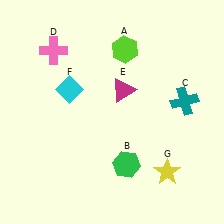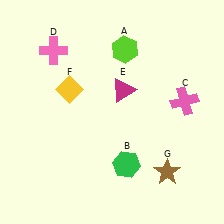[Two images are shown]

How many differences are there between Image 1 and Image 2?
There are 3 differences between the two images.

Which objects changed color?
C changed from teal to pink. F changed from cyan to yellow. G changed from yellow to brown.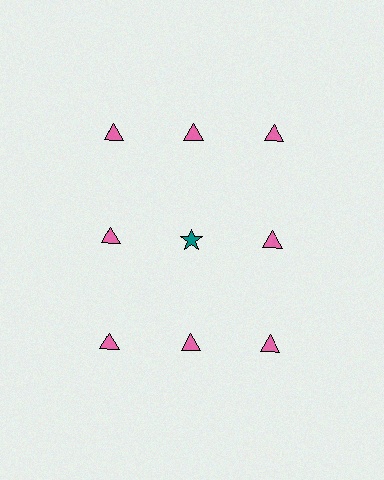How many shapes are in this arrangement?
There are 9 shapes arranged in a grid pattern.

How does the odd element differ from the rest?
It differs in both color (teal instead of pink) and shape (star instead of triangle).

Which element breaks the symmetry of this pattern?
The teal star in the second row, second from left column breaks the symmetry. All other shapes are pink triangles.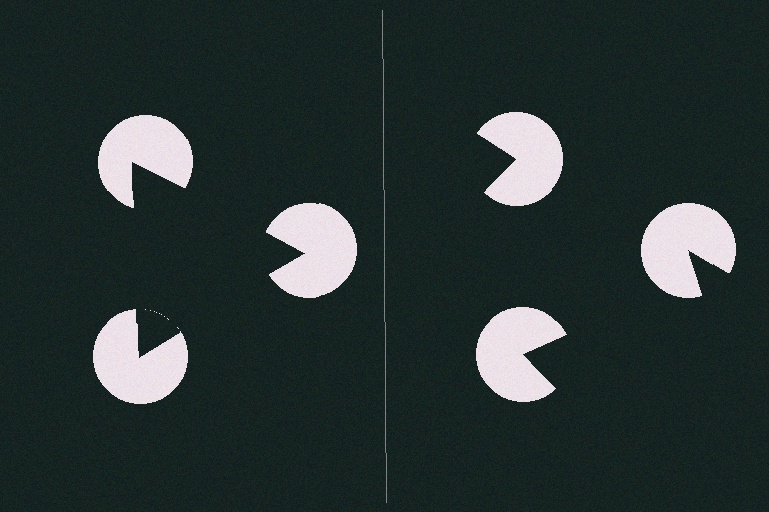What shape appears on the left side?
An illusory triangle.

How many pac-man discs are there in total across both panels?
6 — 3 on each side.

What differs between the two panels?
The pac-man discs are positioned identically on both sides; only the wedge orientations differ. On the left they align to a triangle; on the right they are misaligned.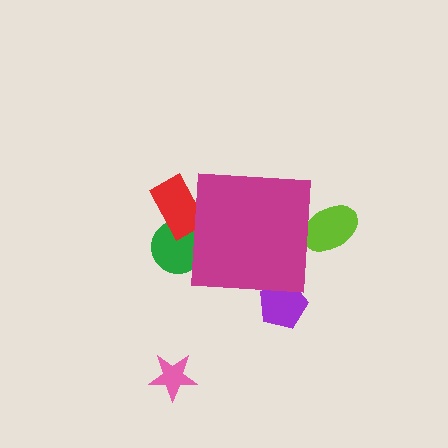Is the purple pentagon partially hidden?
Yes, the purple pentagon is partially hidden behind the magenta square.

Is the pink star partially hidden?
No, the pink star is fully visible.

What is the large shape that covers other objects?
A magenta square.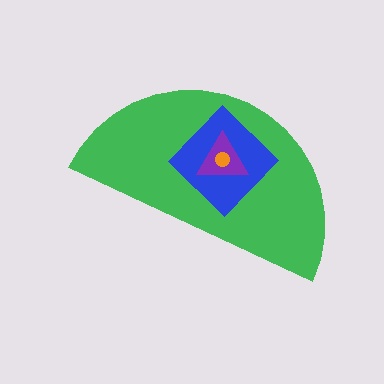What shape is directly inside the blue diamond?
The purple triangle.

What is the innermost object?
The orange circle.